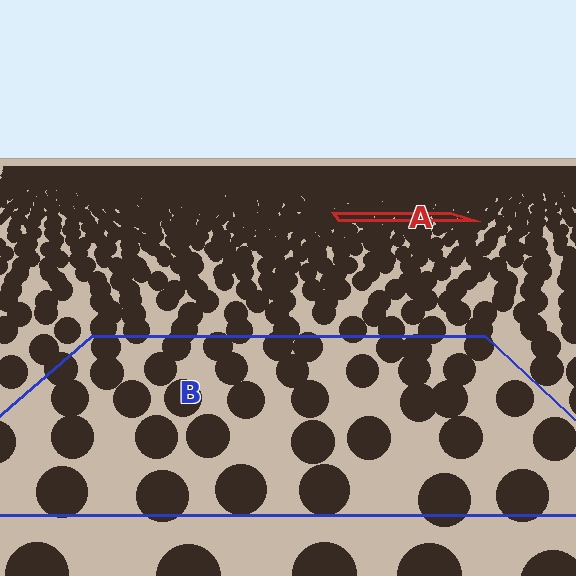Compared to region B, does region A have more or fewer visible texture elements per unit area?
Region A has more texture elements per unit area — they are packed more densely because it is farther away.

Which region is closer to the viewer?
Region B is closer. The texture elements there are larger and more spread out.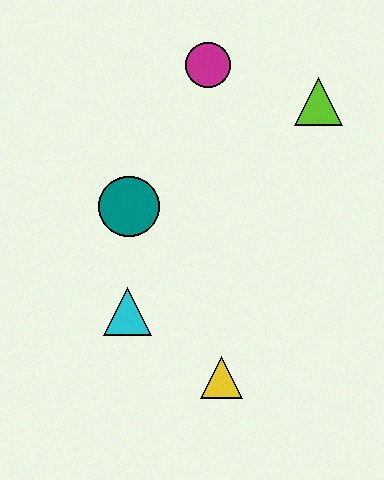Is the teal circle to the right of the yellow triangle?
No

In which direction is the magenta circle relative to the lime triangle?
The magenta circle is to the left of the lime triangle.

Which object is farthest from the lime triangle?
The yellow triangle is farthest from the lime triangle.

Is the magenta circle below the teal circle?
No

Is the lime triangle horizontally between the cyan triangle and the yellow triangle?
No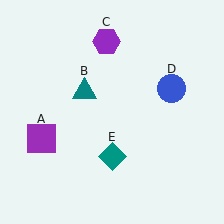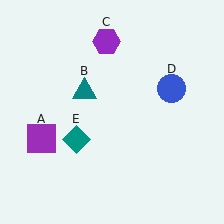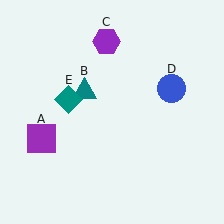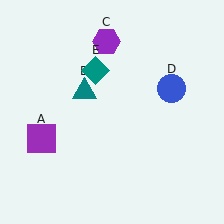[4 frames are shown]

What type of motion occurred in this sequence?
The teal diamond (object E) rotated clockwise around the center of the scene.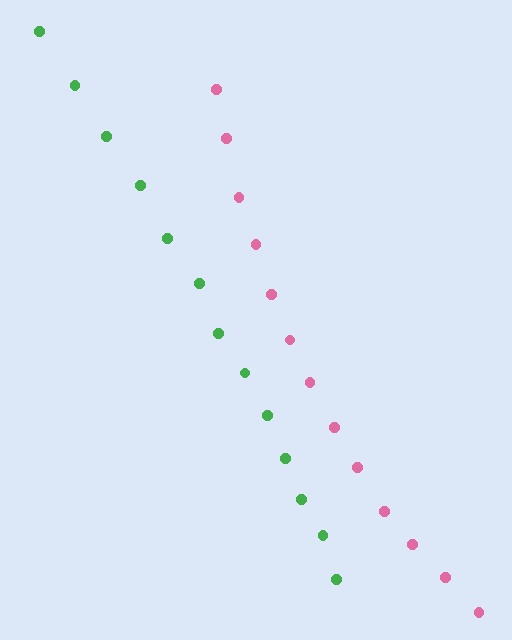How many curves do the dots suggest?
There are 2 distinct paths.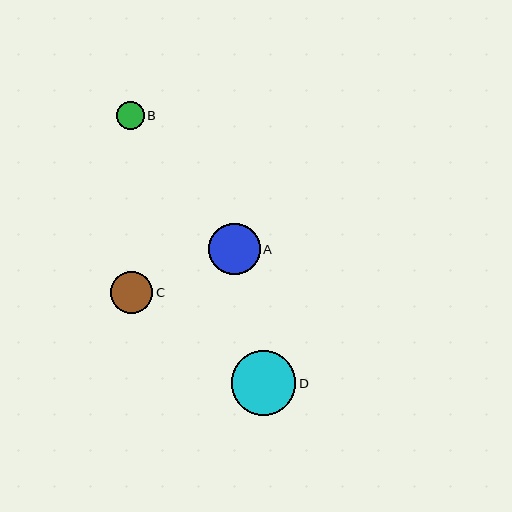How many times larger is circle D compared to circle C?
Circle D is approximately 1.5 times the size of circle C.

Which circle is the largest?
Circle D is the largest with a size of approximately 64 pixels.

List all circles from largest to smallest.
From largest to smallest: D, A, C, B.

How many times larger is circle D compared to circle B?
Circle D is approximately 2.3 times the size of circle B.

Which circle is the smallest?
Circle B is the smallest with a size of approximately 28 pixels.